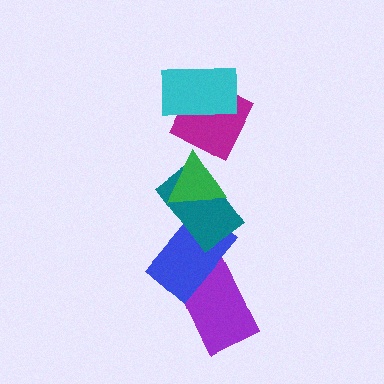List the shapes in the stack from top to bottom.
From top to bottom: the cyan rectangle, the magenta square, the green triangle, the teal rectangle, the blue rectangle, the purple rectangle.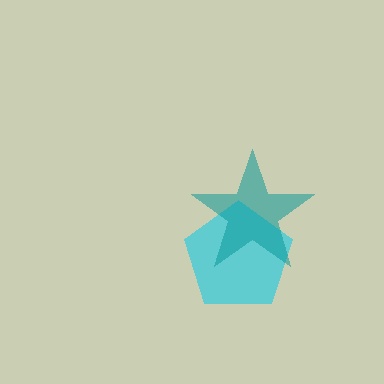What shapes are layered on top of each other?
The layered shapes are: a cyan pentagon, a teal star.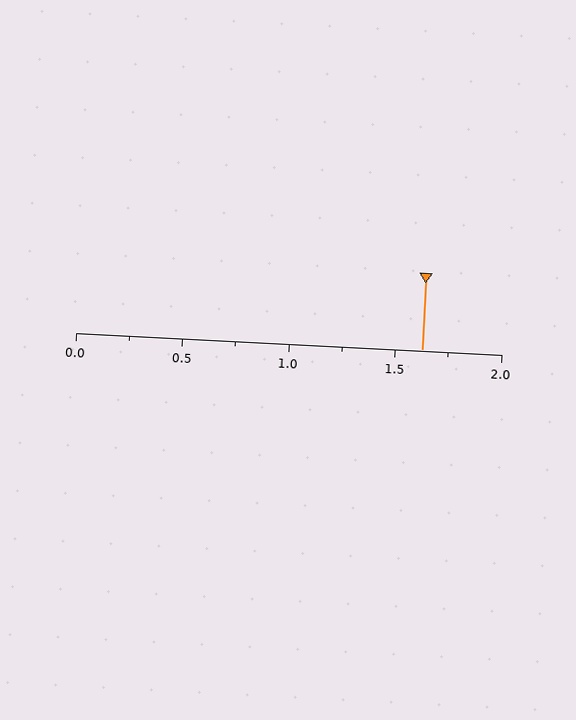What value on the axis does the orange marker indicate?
The marker indicates approximately 1.62.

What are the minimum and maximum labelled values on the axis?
The axis runs from 0.0 to 2.0.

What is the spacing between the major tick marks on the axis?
The major ticks are spaced 0.5 apart.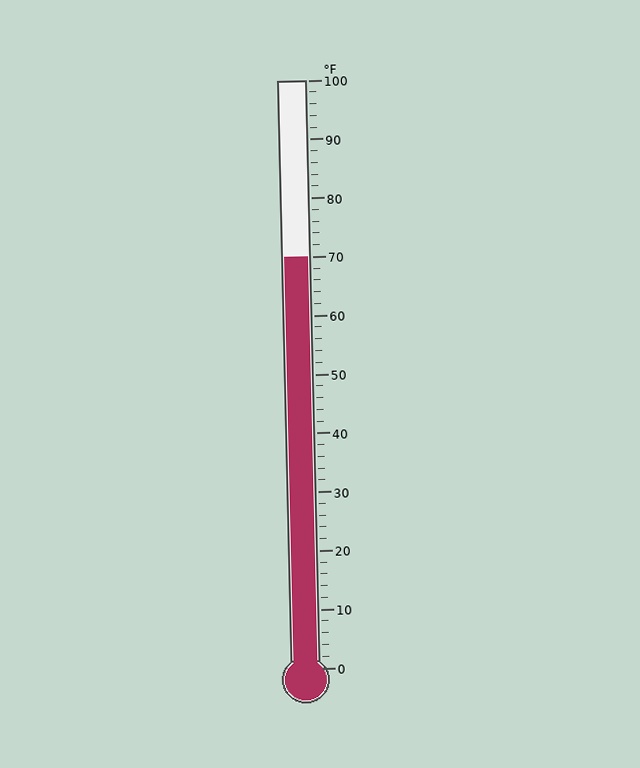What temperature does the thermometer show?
The thermometer shows approximately 70°F.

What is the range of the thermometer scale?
The thermometer scale ranges from 0°F to 100°F.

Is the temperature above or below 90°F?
The temperature is below 90°F.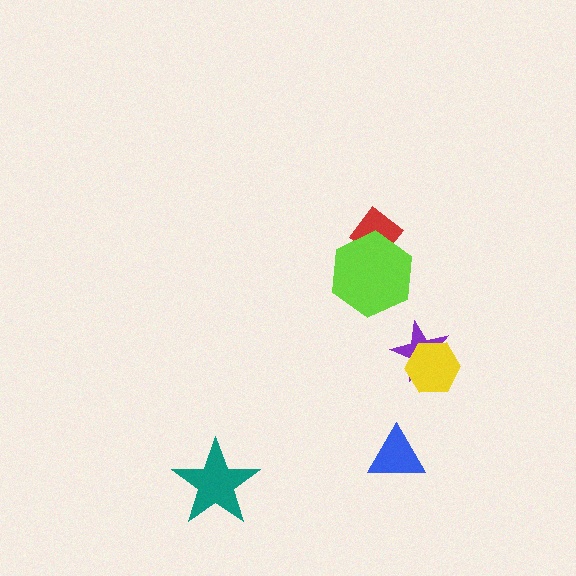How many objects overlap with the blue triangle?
0 objects overlap with the blue triangle.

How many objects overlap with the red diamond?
1 object overlaps with the red diamond.